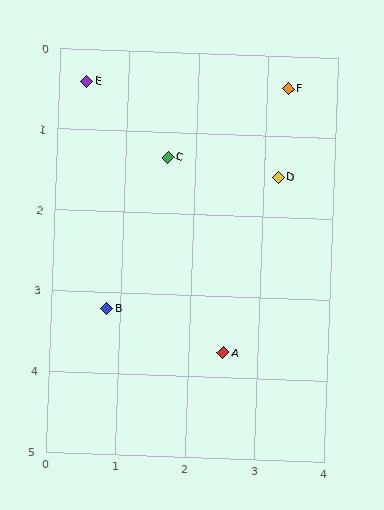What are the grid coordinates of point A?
Point A is at approximately (2.5, 3.7).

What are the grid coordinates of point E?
Point E is at approximately (0.4, 0.4).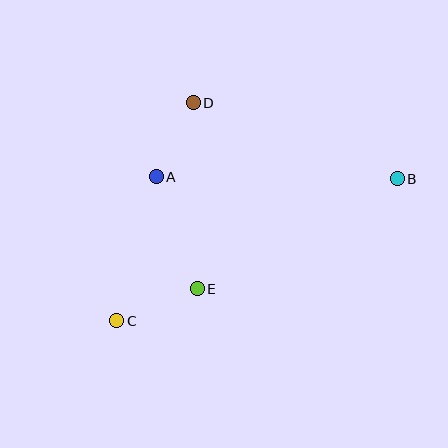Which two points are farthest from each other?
Points B and C are farthest from each other.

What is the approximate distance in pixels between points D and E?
The distance between D and E is approximately 186 pixels.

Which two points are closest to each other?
Points A and D are closest to each other.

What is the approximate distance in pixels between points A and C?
The distance between A and C is approximately 150 pixels.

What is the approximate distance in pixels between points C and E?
The distance between C and E is approximately 86 pixels.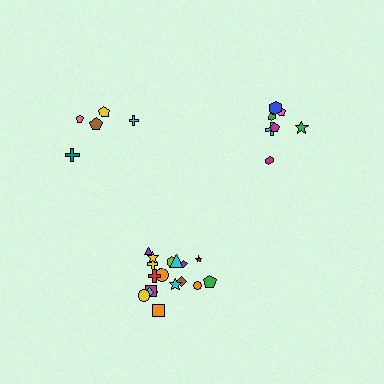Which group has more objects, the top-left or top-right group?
The top-right group.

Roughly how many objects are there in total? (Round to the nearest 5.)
Roughly 30 objects in total.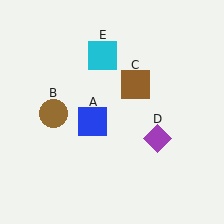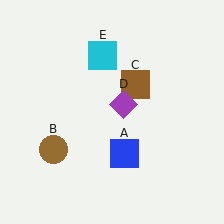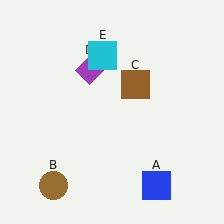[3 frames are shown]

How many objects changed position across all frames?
3 objects changed position: blue square (object A), brown circle (object B), purple diamond (object D).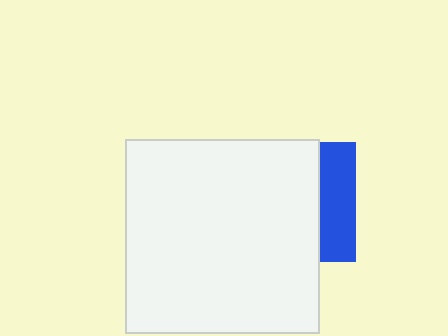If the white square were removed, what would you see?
You would see the complete blue square.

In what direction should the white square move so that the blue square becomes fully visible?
The white square should move left. That is the shortest direction to clear the overlap and leave the blue square fully visible.